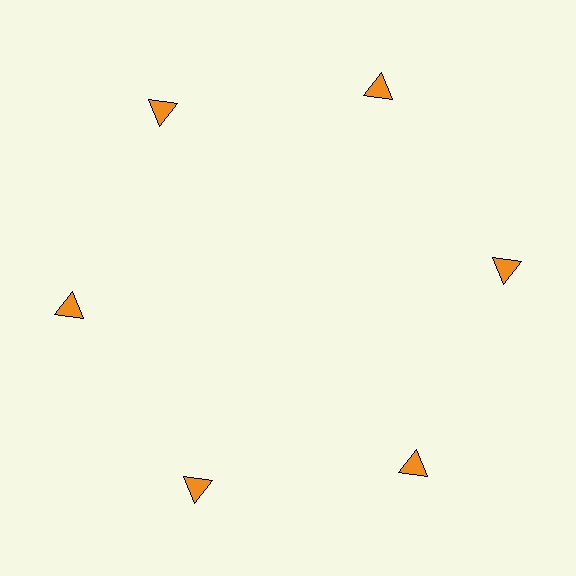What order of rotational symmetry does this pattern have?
This pattern has 6-fold rotational symmetry.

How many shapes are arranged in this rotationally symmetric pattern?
There are 6 shapes, arranged in 6 groups of 1.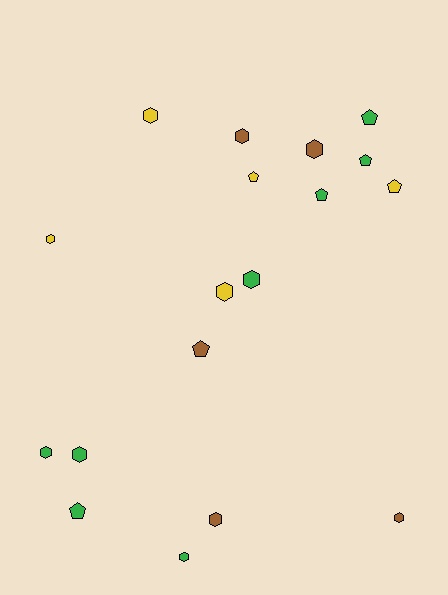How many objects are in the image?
There are 18 objects.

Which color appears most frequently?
Green, with 8 objects.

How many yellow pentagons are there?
There are 2 yellow pentagons.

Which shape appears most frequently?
Hexagon, with 11 objects.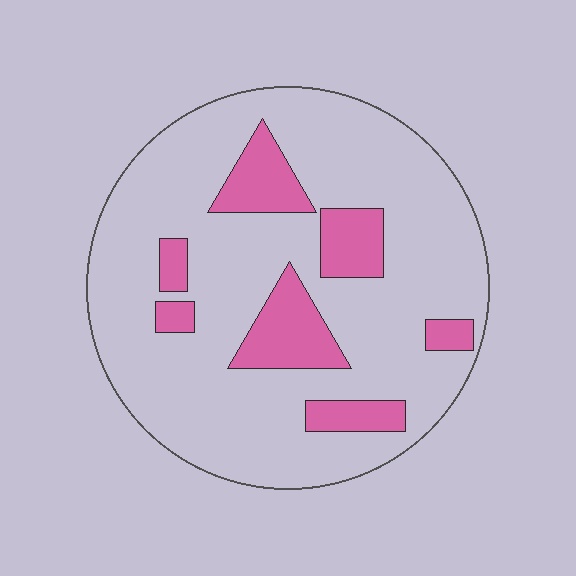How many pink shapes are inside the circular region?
7.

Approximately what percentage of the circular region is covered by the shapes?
Approximately 20%.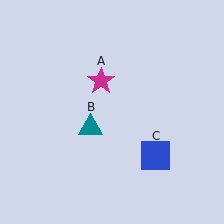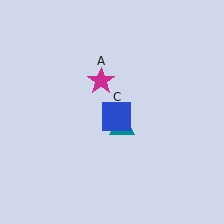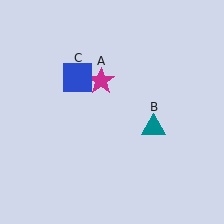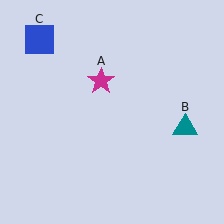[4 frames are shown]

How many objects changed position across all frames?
2 objects changed position: teal triangle (object B), blue square (object C).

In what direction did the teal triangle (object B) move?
The teal triangle (object B) moved right.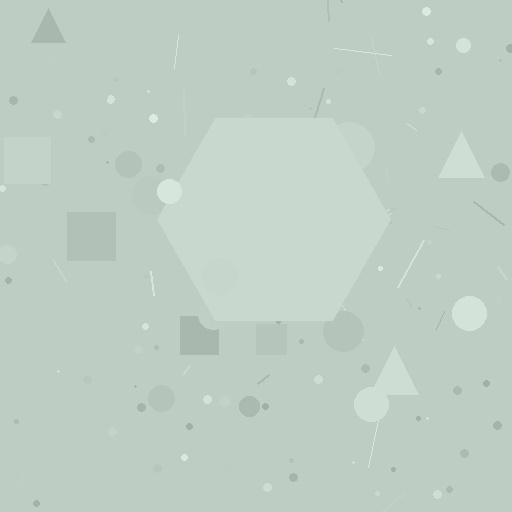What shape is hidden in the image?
A hexagon is hidden in the image.